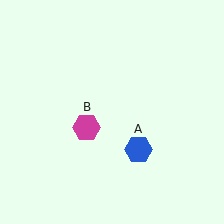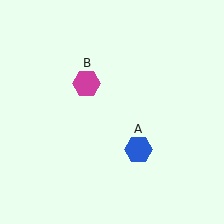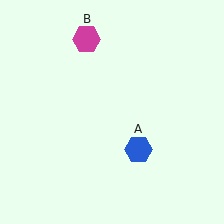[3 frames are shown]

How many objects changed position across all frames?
1 object changed position: magenta hexagon (object B).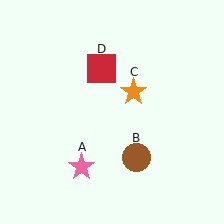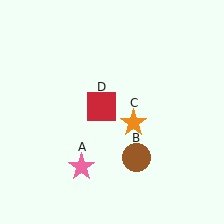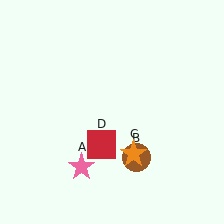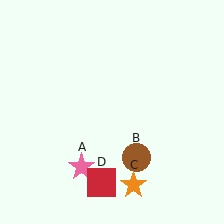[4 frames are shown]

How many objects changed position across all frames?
2 objects changed position: orange star (object C), red square (object D).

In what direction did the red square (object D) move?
The red square (object D) moved down.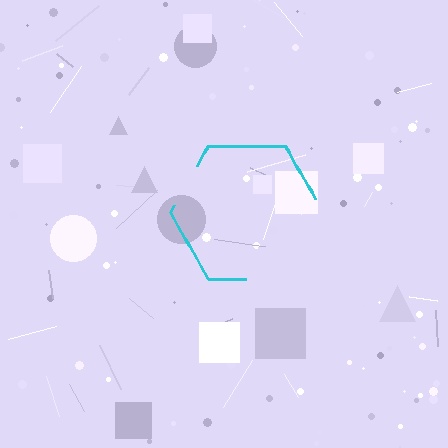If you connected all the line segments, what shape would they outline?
They would outline a hexagon.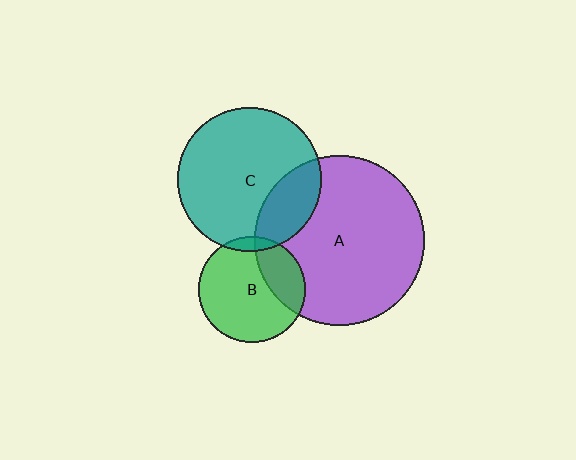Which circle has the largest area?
Circle A (purple).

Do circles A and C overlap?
Yes.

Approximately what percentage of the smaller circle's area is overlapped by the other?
Approximately 25%.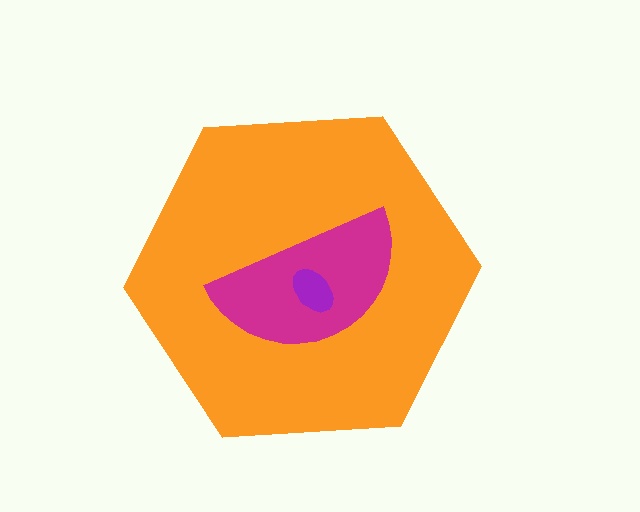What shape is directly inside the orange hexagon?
The magenta semicircle.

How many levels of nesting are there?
3.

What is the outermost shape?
The orange hexagon.